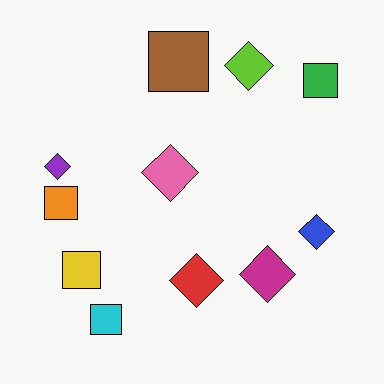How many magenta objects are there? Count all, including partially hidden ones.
There is 1 magenta object.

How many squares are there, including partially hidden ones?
There are 5 squares.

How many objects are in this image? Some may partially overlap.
There are 11 objects.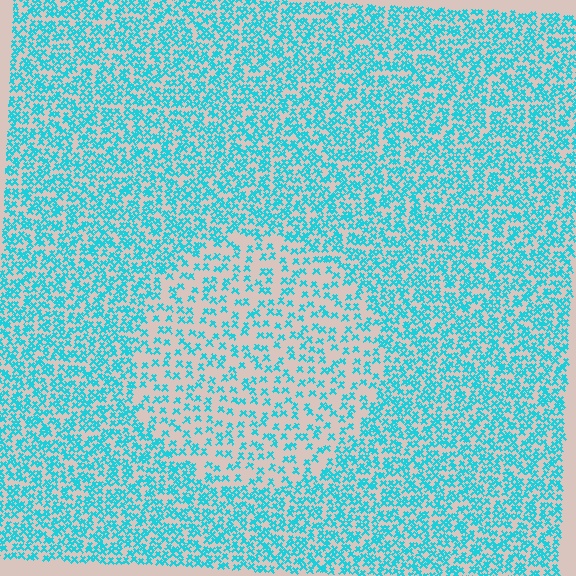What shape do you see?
I see a circle.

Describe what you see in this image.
The image contains small cyan elements arranged at two different densities. A circle-shaped region is visible where the elements are less densely packed than the surrounding area.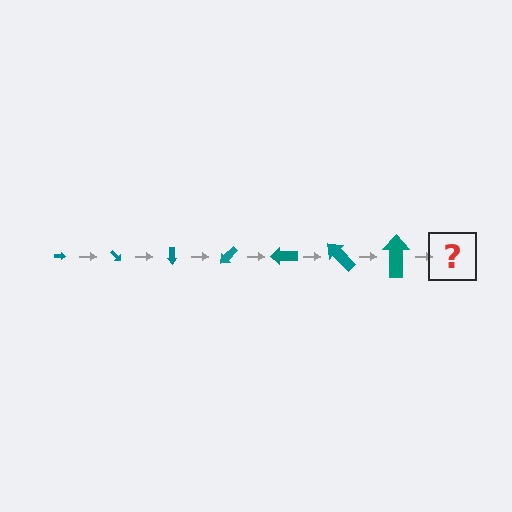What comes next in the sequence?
The next element should be an arrow, larger than the previous one and rotated 315 degrees from the start.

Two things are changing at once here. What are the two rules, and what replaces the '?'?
The two rules are that the arrow grows larger each step and it rotates 45 degrees each step. The '?' should be an arrow, larger than the previous one and rotated 315 degrees from the start.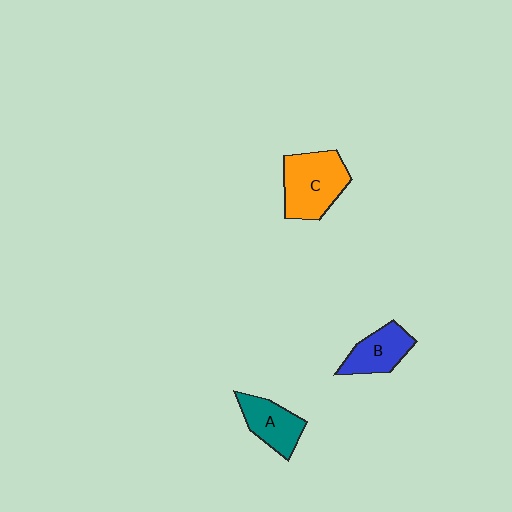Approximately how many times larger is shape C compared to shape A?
Approximately 1.5 times.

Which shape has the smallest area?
Shape B (blue).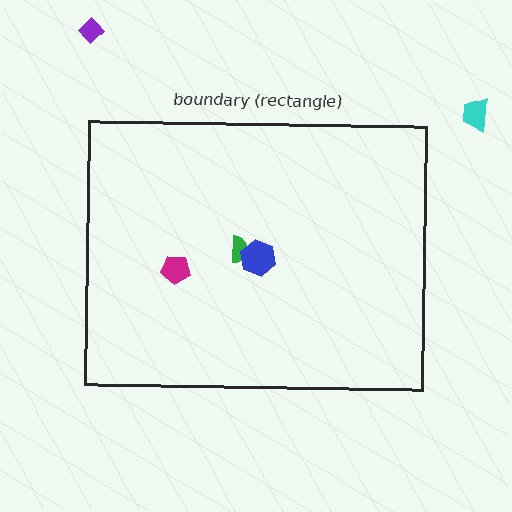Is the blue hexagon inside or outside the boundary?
Inside.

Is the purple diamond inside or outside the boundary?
Outside.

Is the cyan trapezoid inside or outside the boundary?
Outside.